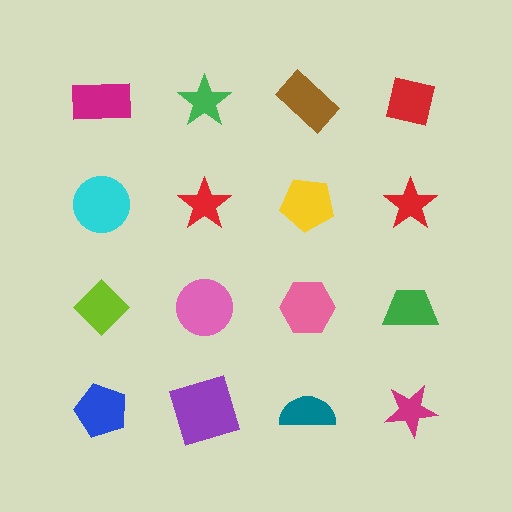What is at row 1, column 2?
A green star.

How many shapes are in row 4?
4 shapes.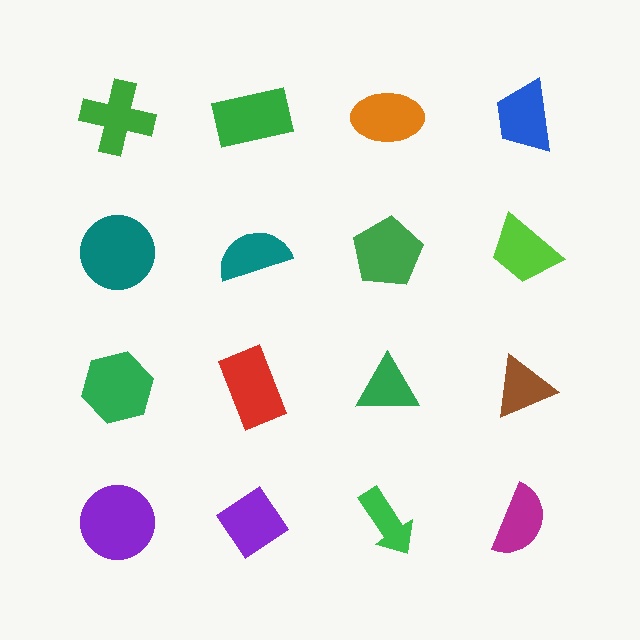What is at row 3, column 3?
A green triangle.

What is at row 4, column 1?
A purple circle.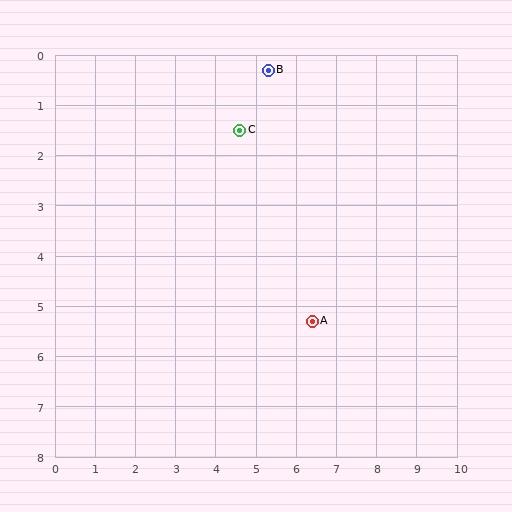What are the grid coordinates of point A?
Point A is at approximately (6.4, 5.3).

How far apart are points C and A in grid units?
Points C and A are about 4.2 grid units apart.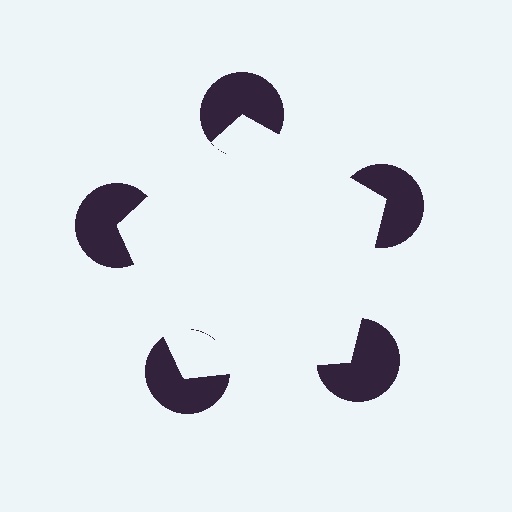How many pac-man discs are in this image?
There are 5 — one at each vertex of the illusory pentagon.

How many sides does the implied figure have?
5 sides.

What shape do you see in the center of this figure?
An illusory pentagon — its edges are inferred from the aligned wedge cuts in the pac-man discs, not physically drawn.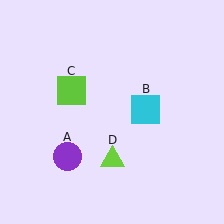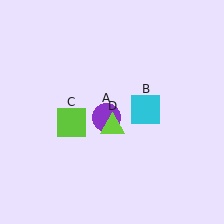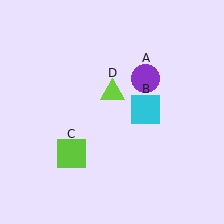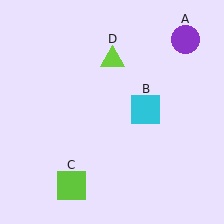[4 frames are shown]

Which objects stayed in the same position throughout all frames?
Cyan square (object B) remained stationary.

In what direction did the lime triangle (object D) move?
The lime triangle (object D) moved up.